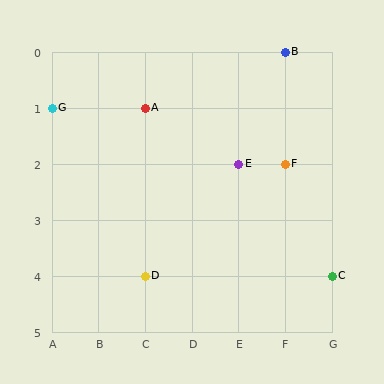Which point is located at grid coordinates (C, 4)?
Point D is at (C, 4).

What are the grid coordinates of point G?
Point G is at grid coordinates (A, 1).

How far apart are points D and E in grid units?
Points D and E are 2 columns and 2 rows apart (about 2.8 grid units diagonally).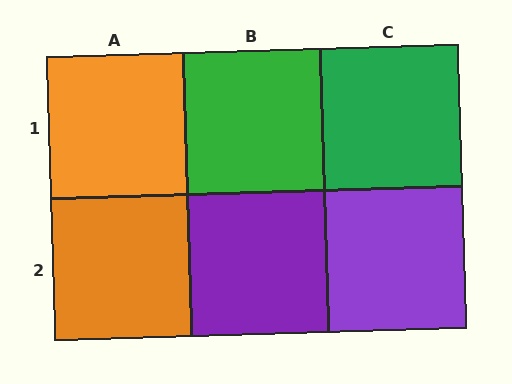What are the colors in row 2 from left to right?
Orange, purple, purple.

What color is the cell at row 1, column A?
Orange.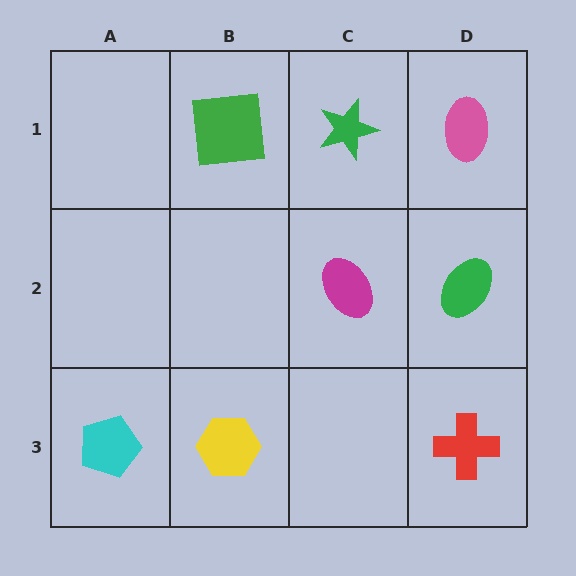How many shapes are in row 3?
3 shapes.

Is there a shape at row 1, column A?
No, that cell is empty.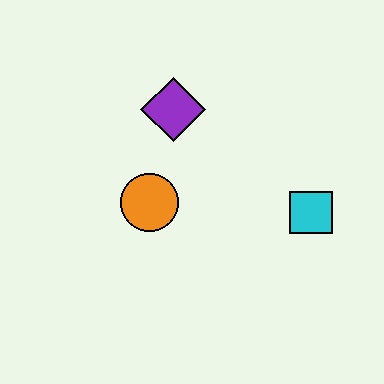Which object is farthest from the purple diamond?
The cyan square is farthest from the purple diamond.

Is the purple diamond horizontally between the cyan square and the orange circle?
Yes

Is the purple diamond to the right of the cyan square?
No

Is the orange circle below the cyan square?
No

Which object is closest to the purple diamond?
The orange circle is closest to the purple diamond.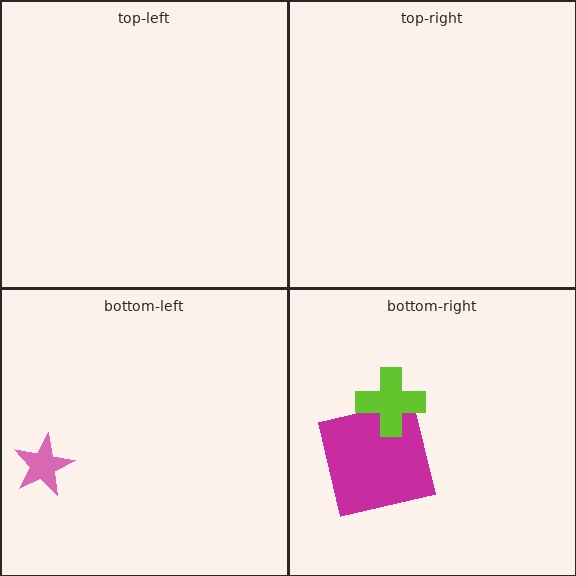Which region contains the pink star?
The bottom-left region.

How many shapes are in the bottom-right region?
2.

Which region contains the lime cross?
The bottom-right region.